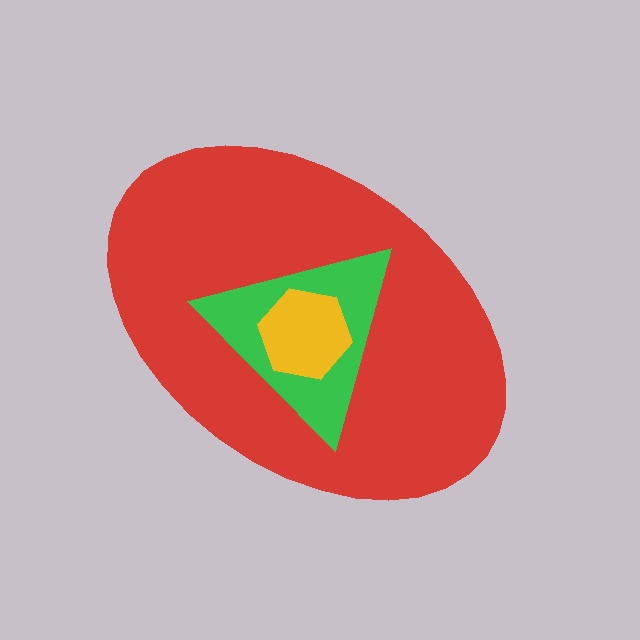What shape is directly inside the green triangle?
The yellow hexagon.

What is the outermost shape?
The red ellipse.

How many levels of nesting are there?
3.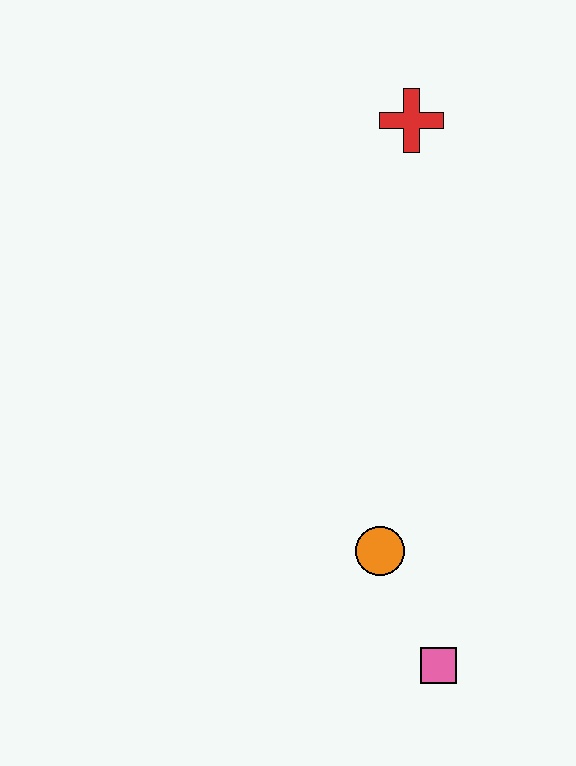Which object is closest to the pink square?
The orange circle is closest to the pink square.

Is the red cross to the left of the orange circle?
No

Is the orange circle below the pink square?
No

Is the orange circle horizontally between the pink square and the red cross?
No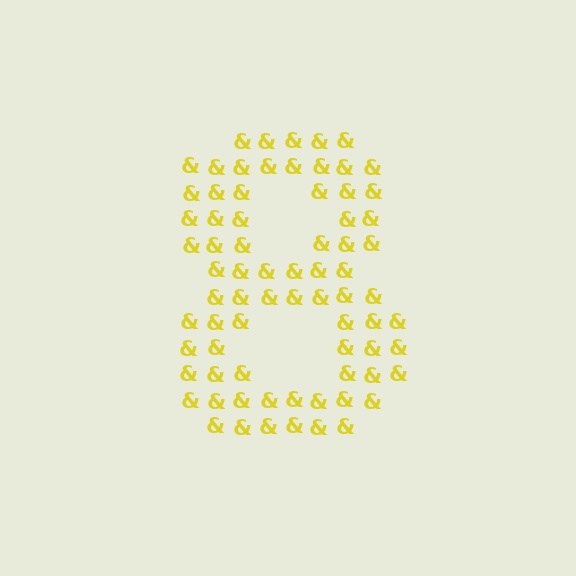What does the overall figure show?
The overall figure shows the digit 8.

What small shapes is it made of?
It is made of small ampersands.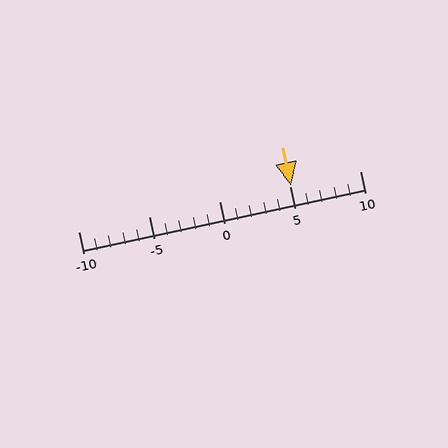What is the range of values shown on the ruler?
The ruler shows values from -10 to 10.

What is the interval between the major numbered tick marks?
The major tick marks are spaced 5 units apart.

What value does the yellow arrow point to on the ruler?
The yellow arrow points to approximately 5.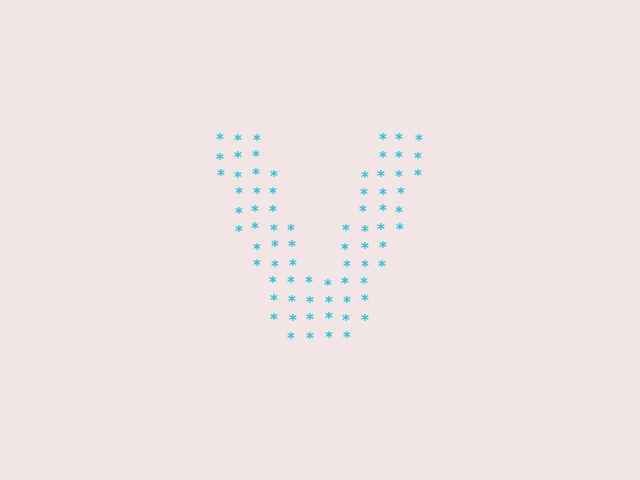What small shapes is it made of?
It is made of small asterisks.